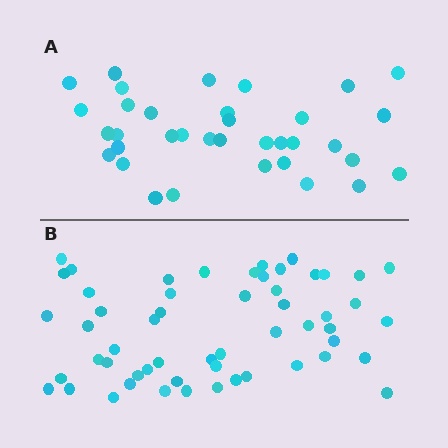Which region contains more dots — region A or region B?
Region B (the bottom region) has more dots.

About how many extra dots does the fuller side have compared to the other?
Region B has approximately 20 more dots than region A.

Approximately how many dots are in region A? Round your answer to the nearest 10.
About 40 dots. (The exact count is 35, which rounds to 40.)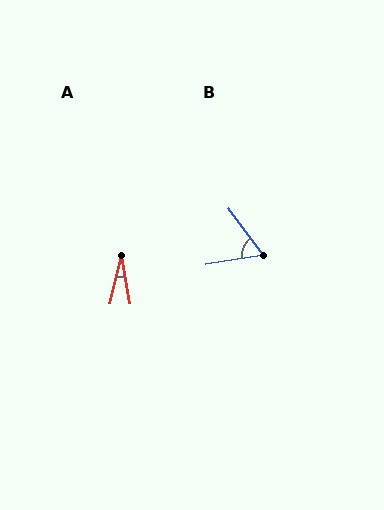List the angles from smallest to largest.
A (23°), B (63°).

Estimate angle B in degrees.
Approximately 63 degrees.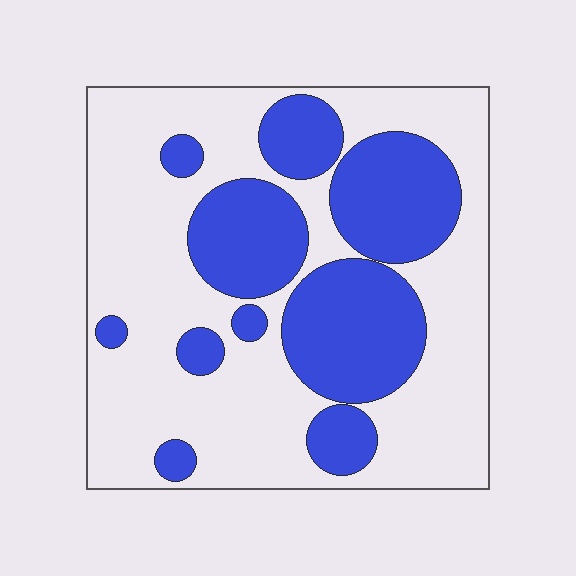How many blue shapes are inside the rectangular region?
10.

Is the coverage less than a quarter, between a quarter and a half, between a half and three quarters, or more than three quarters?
Between a quarter and a half.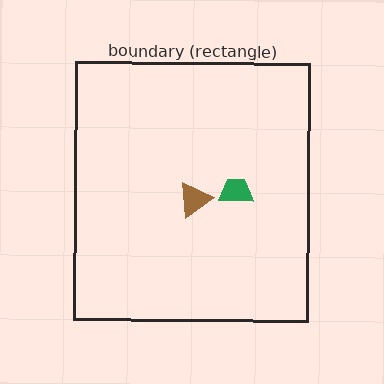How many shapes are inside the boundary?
2 inside, 0 outside.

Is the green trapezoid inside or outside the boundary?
Inside.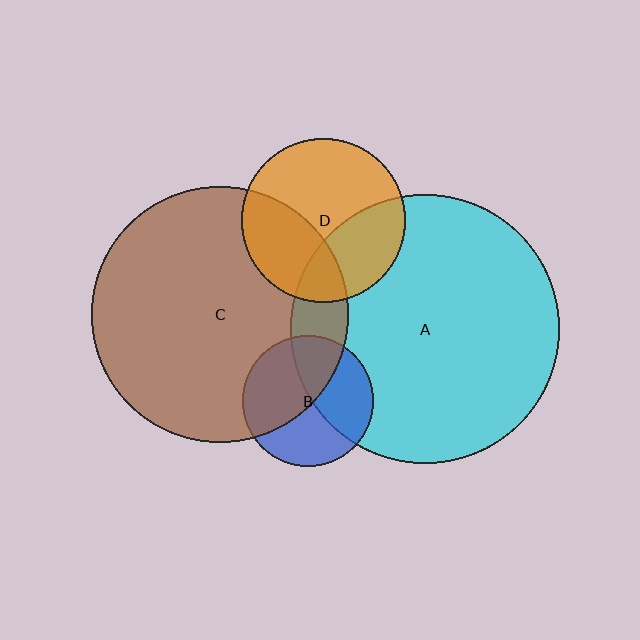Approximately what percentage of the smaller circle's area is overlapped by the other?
Approximately 10%.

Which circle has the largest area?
Circle A (cyan).